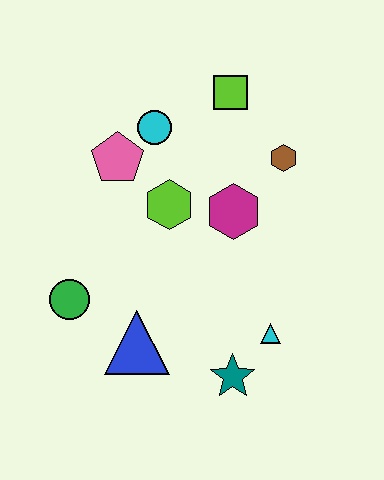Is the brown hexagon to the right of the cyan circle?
Yes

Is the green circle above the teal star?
Yes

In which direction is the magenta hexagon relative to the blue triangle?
The magenta hexagon is above the blue triangle.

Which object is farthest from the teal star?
The lime square is farthest from the teal star.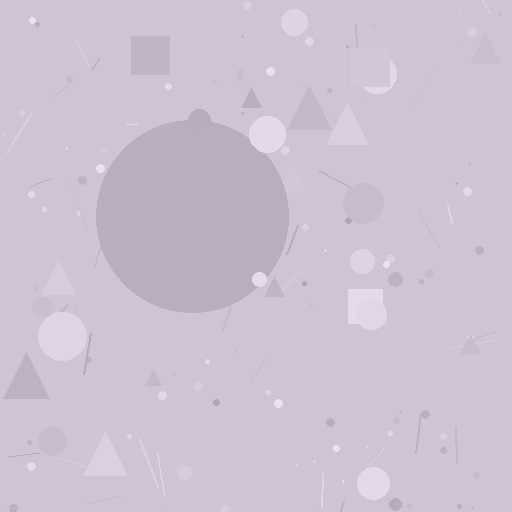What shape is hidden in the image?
A circle is hidden in the image.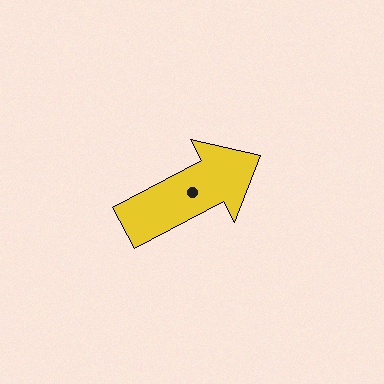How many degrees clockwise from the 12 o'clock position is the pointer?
Approximately 62 degrees.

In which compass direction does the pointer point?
Northeast.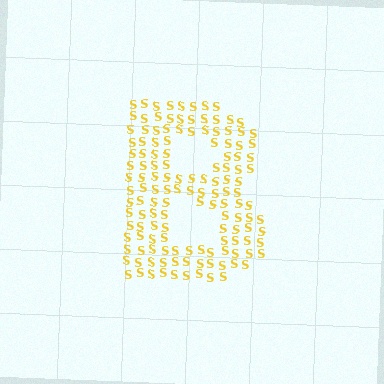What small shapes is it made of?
It is made of small letter S's.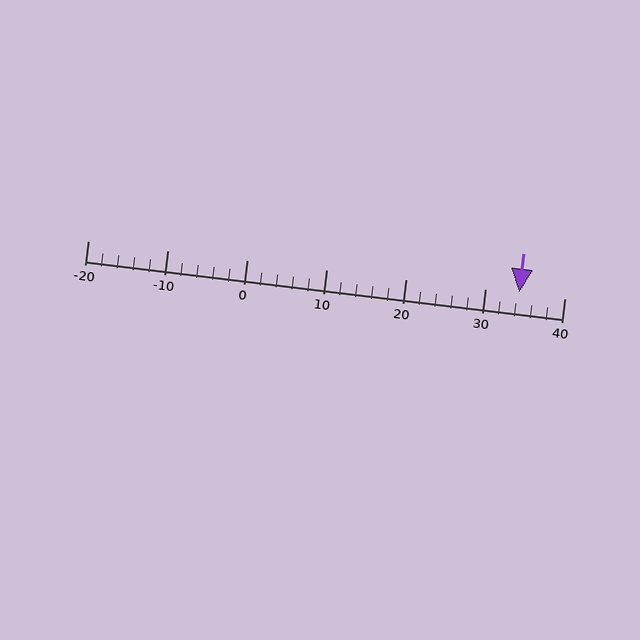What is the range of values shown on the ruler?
The ruler shows values from -20 to 40.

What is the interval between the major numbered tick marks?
The major tick marks are spaced 10 units apart.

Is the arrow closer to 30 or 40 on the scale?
The arrow is closer to 30.